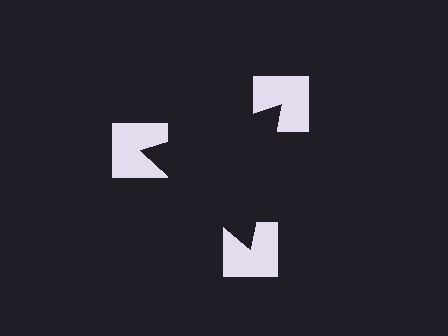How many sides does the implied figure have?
3 sides.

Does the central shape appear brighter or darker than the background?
It typically appears slightly darker than the background, even though no actual brightness change is drawn.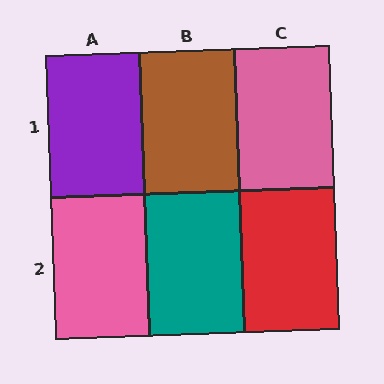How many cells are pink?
2 cells are pink.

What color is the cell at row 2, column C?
Red.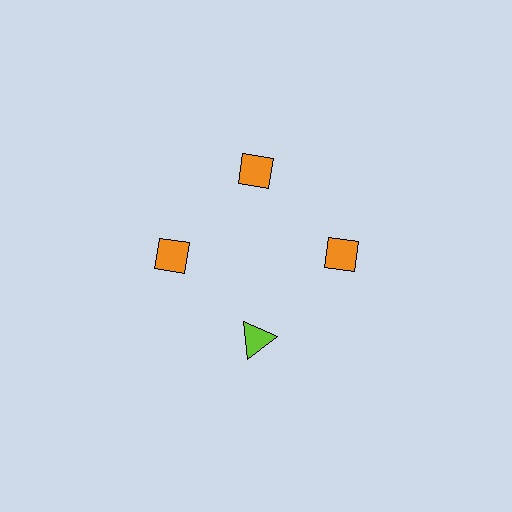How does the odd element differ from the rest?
It differs in both color (lime instead of orange) and shape (triangle instead of diamond).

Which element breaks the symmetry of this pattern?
The lime triangle at roughly the 6 o'clock position breaks the symmetry. All other shapes are orange diamonds.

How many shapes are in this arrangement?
There are 4 shapes arranged in a ring pattern.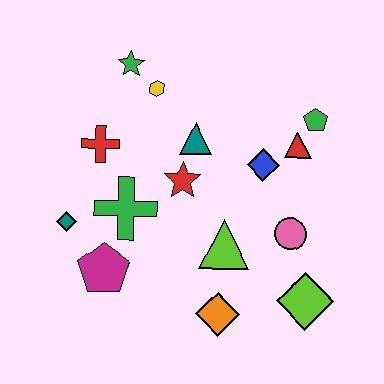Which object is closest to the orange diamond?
The lime triangle is closest to the orange diamond.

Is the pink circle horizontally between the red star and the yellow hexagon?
No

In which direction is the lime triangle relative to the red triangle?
The lime triangle is below the red triangle.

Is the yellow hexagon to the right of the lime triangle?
No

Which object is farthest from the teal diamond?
The green pentagon is farthest from the teal diamond.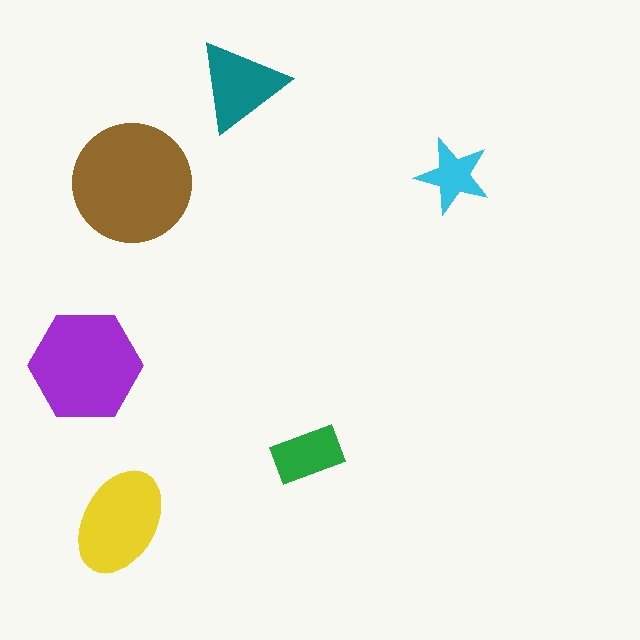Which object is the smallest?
The cyan star.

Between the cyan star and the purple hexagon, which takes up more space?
The purple hexagon.